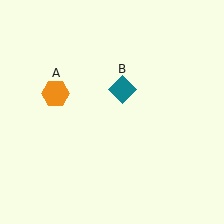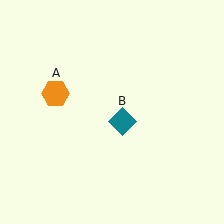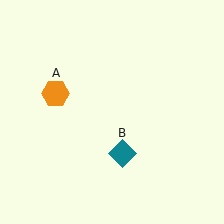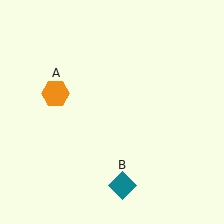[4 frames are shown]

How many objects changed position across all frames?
1 object changed position: teal diamond (object B).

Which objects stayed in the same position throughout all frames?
Orange hexagon (object A) remained stationary.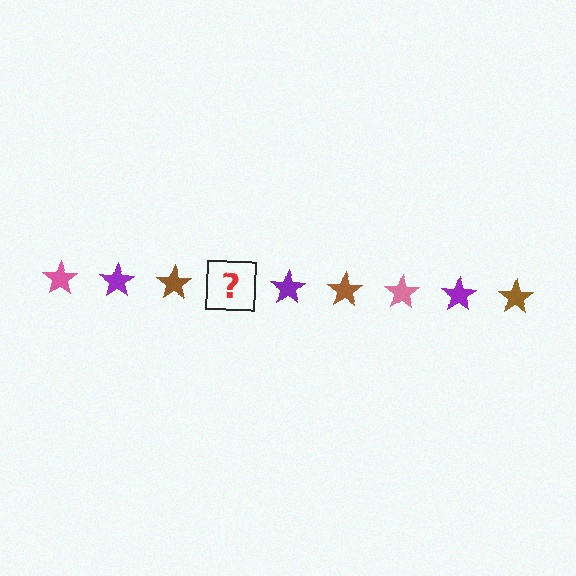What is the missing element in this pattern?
The missing element is a pink star.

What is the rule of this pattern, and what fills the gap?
The rule is that the pattern cycles through pink, purple, brown stars. The gap should be filled with a pink star.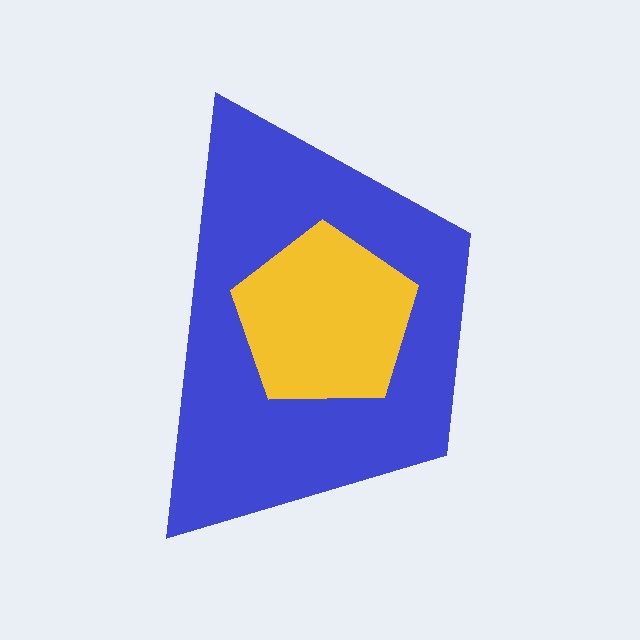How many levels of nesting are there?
2.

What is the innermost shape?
The yellow pentagon.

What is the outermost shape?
The blue trapezoid.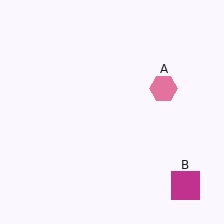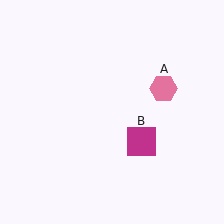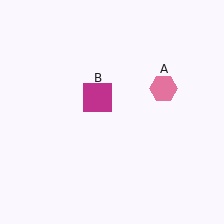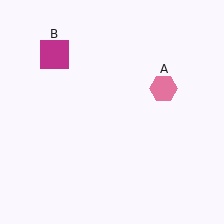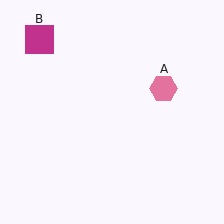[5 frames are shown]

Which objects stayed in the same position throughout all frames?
Pink hexagon (object A) remained stationary.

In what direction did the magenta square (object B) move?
The magenta square (object B) moved up and to the left.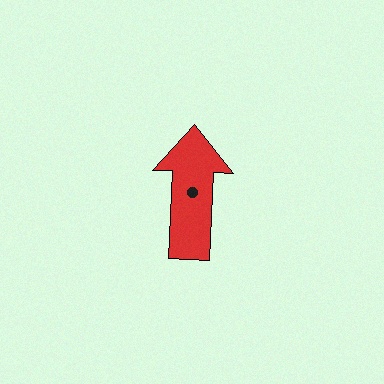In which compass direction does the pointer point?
North.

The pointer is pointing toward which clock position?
Roughly 12 o'clock.